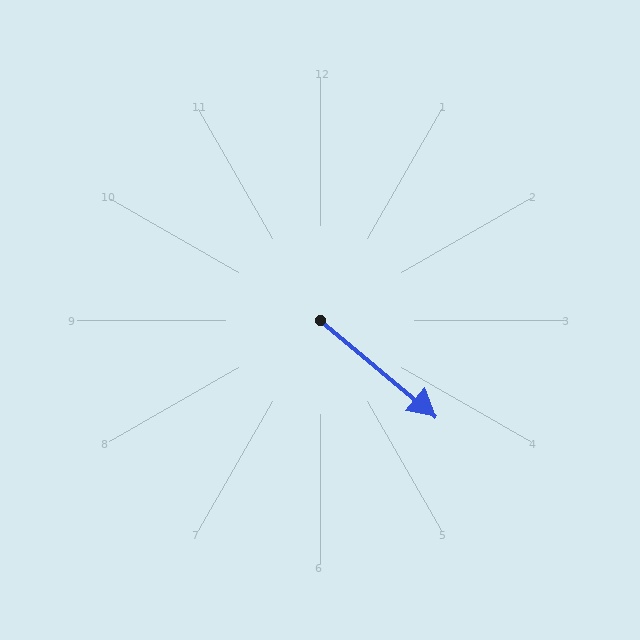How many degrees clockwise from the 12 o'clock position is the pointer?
Approximately 130 degrees.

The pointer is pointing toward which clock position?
Roughly 4 o'clock.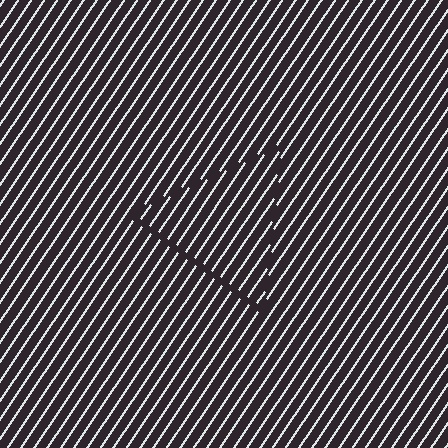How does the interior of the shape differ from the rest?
The interior of the shape contains the same grating, shifted by half a period — the contour is defined by the phase discontinuity where line-ends from the inner and outer gratings abut.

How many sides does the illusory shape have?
3 sides — the line-ends trace a triangle.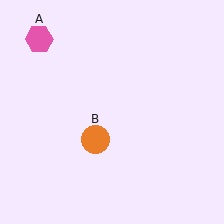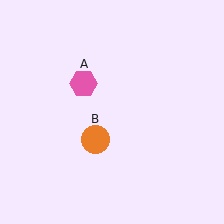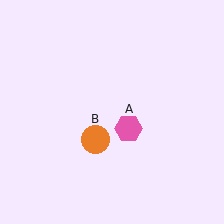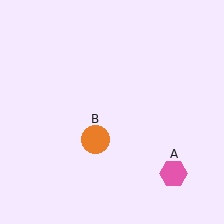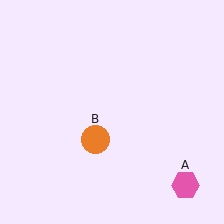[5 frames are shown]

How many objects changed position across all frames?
1 object changed position: pink hexagon (object A).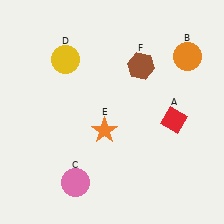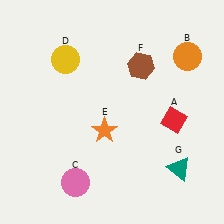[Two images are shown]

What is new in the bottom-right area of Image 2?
A teal triangle (G) was added in the bottom-right area of Image 2.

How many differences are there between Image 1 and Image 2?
There is 1 difference between the two images.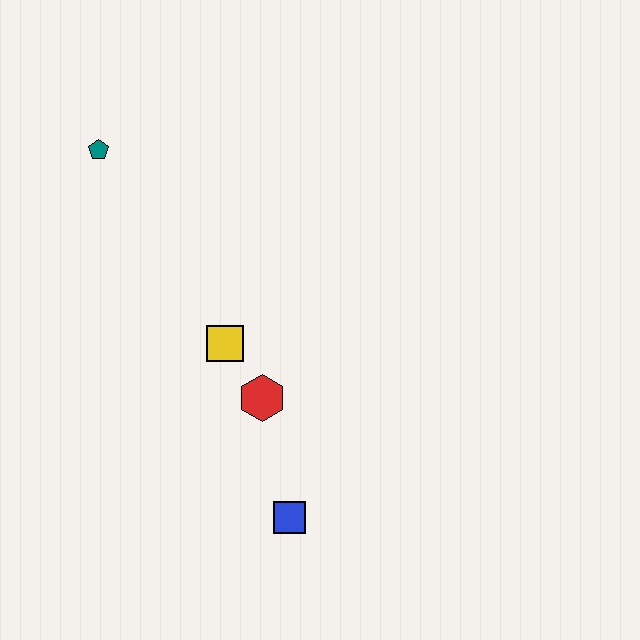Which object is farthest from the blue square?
The teal pentagon is farthest from the blue square.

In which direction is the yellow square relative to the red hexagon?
The yellow square is above the red hexagon.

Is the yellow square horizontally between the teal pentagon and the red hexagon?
Yes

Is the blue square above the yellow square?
No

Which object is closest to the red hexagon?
The yellow square is closest to the red hexagon.